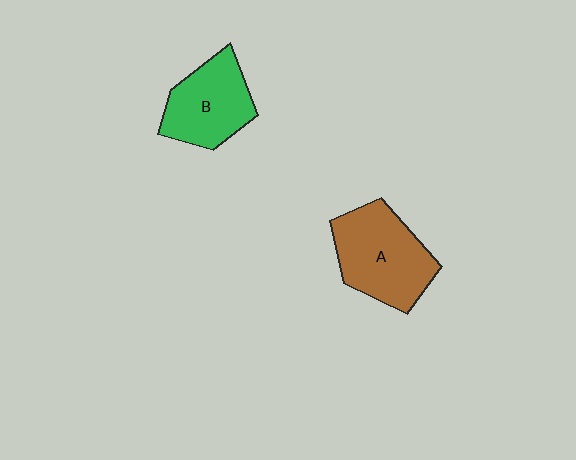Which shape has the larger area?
Shape A (brown).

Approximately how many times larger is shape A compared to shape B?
Approximately 1.2 times.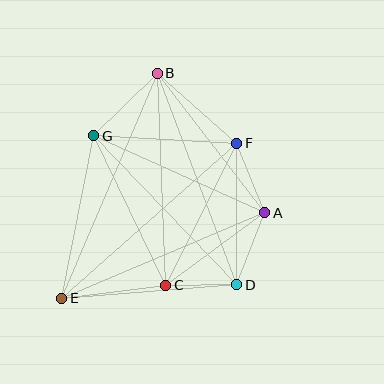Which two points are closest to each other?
Points C and D are closest to each other.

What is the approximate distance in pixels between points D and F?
The distance between D and F is approximately 141 pixels.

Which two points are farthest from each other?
Points B and E are farthest from each other.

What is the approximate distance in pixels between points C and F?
The distance between C and F is approximately 158 pixels.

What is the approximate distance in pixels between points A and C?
The distance between A and C is approximately 123 pixels.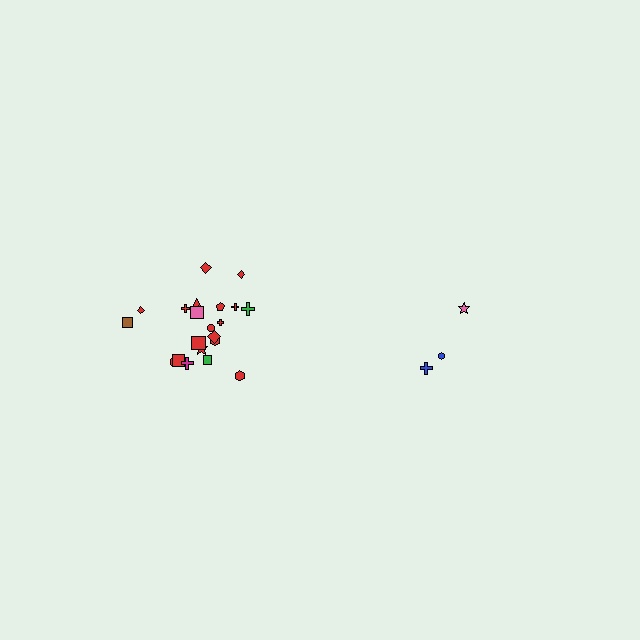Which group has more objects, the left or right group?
The left group.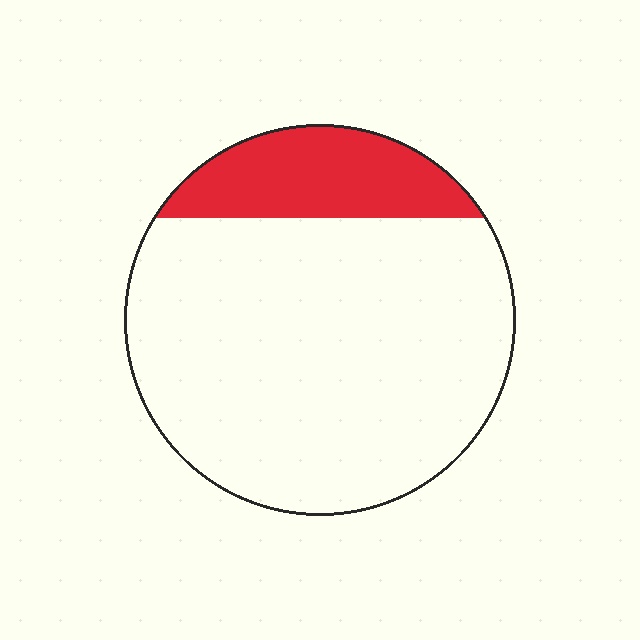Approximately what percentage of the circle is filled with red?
Approximately 20%.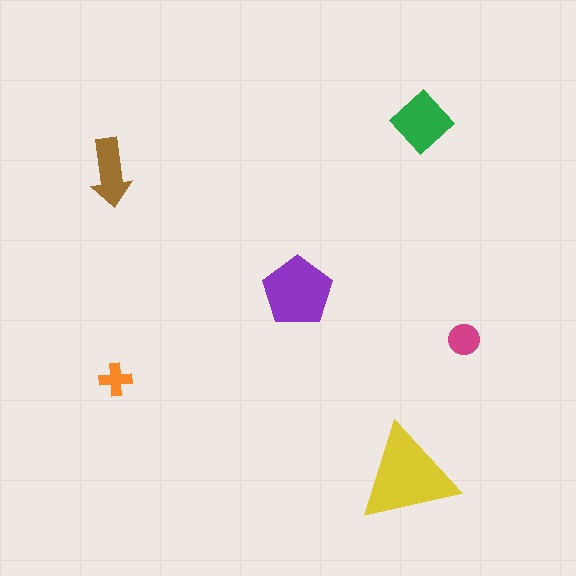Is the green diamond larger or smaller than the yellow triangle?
Smaller.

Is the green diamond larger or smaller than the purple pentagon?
Smaller.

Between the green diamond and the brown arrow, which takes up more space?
The green diamond.